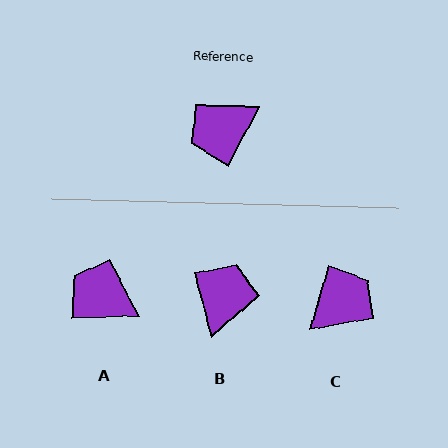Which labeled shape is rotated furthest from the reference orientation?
C, about 168 degrees away.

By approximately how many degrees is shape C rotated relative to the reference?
Approximately 168 degrees clockwise.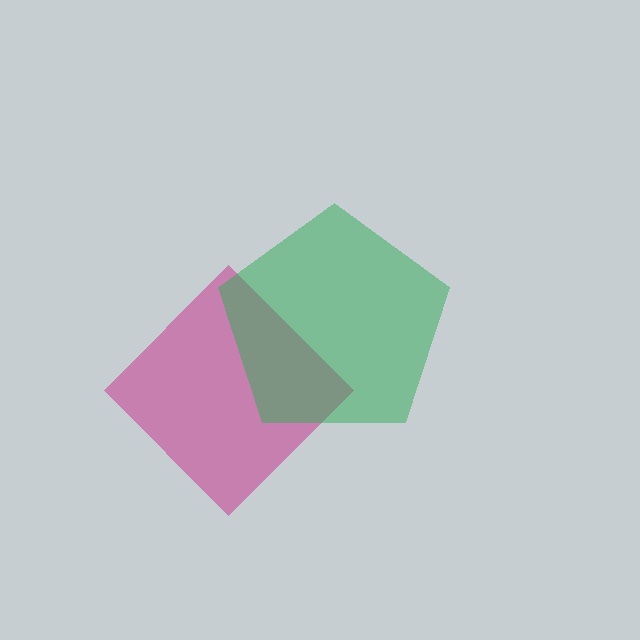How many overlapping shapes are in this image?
There are 2 overlapping shapes in the image.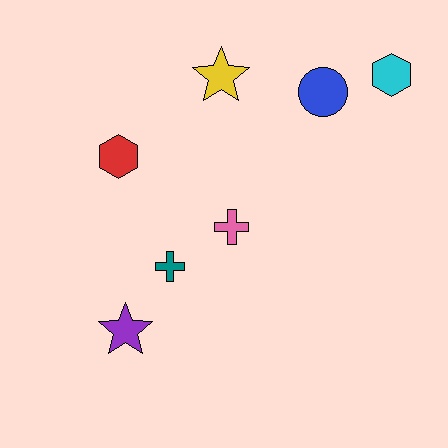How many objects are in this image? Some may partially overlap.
There are 7 objects.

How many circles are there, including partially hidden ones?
There is 1 circle.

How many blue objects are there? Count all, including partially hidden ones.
There is 1 blue object.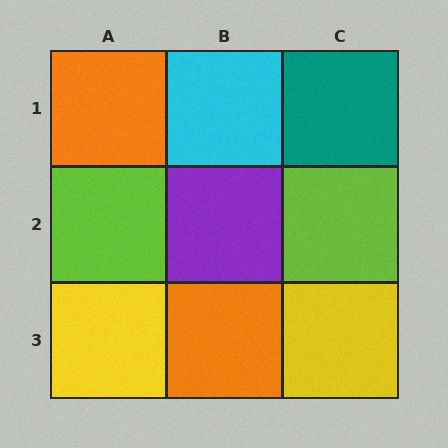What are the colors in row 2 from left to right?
Lime, purple, lime.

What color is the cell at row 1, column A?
Orange.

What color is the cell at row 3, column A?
Yellow.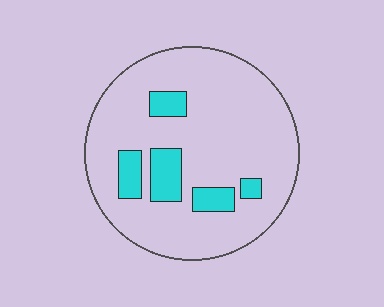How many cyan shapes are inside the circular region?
5.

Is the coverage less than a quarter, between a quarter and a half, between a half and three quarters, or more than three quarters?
Less than a quarter.